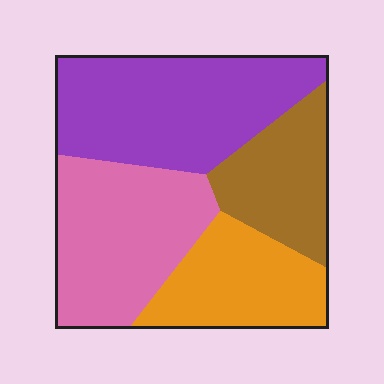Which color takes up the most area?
Purple, at roughly 35%.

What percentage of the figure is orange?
Orange covers 20% of the figure.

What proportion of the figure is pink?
Pink takes up about one quarter (1/4) of the figure.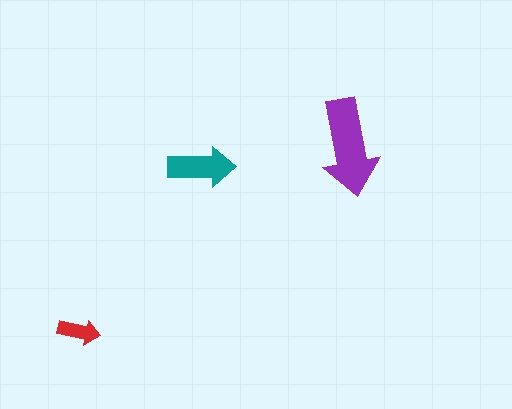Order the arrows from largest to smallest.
the purple one, the teal one, the red one.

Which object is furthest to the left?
The red arrow is leftmost.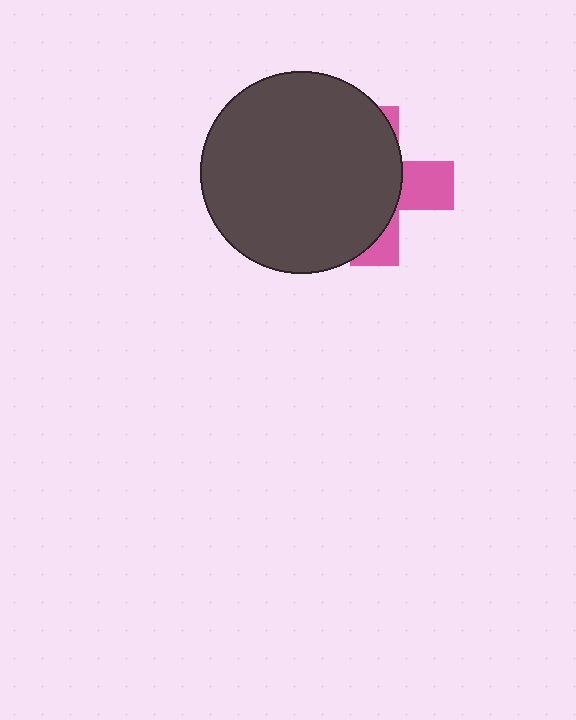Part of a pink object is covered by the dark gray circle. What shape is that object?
It is a cross.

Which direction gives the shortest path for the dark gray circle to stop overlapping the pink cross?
Moving left gives the shortest separation.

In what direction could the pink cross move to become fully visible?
The pink cross could move right. That would shift it out from behind the dark gray circle entirely.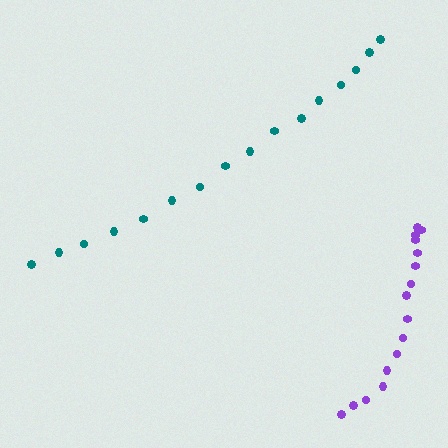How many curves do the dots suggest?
There are 2 distinct paths.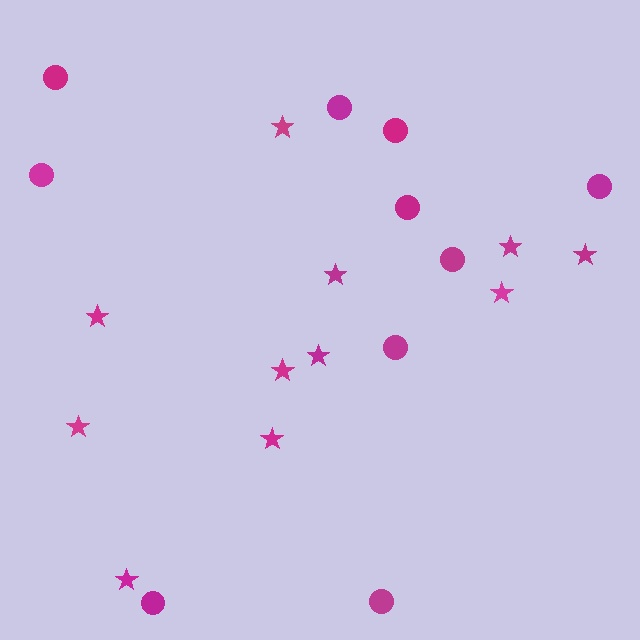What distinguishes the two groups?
There are 2 groups: one group of stars (11) and one group of circles (10).